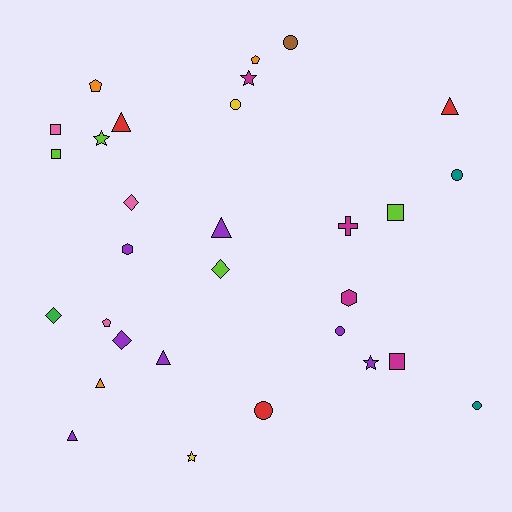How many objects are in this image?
There are 30 objects.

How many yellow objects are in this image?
There are 2 yellow objects.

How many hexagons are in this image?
There are 2 hexagons.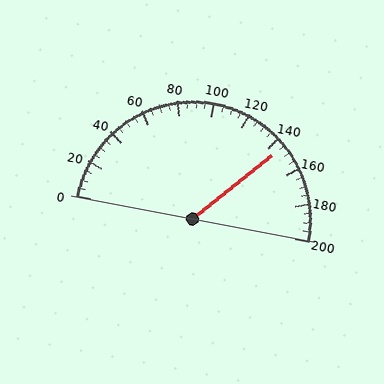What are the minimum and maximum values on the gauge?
The gauge ranges from 0 to 200.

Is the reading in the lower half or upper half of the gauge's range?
The reading is in the upper half of the range (0 to 200).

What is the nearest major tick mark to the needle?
The nearest major tick mark is 140.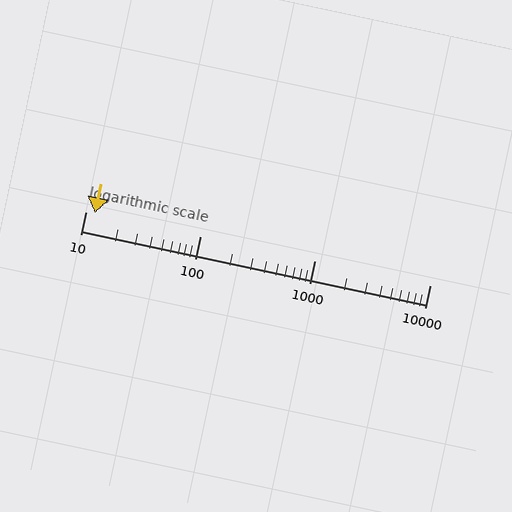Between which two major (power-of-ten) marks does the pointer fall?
The pointer is between 10 and 100.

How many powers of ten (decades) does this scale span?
The scale spans 3 decades, from 10 to 10000.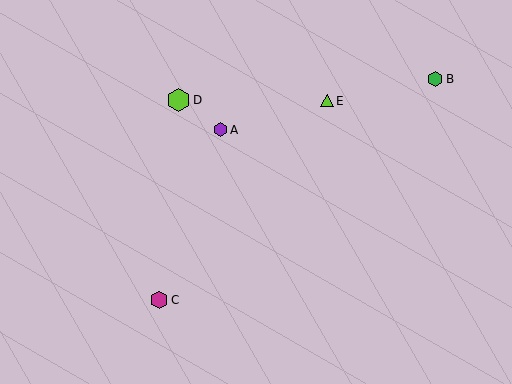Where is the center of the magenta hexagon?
The center of the magenta hexagon is at (159, 300).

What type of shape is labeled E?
Shape E is a lime triangle.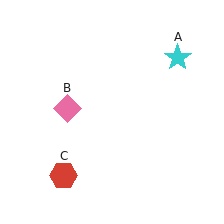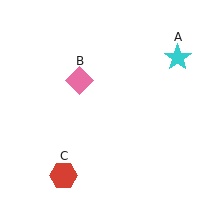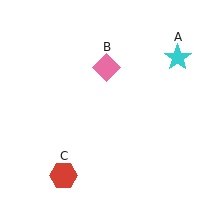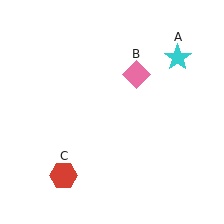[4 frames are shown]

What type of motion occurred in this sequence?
The pink diamond (object B) rotated clockwise around the center of the scene.